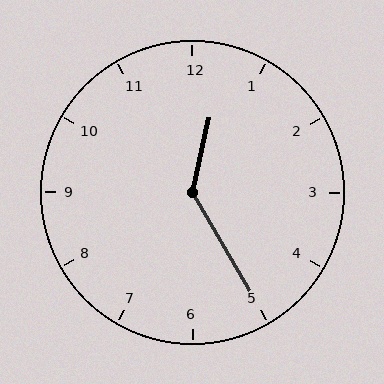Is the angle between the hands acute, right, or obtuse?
It is obtuse.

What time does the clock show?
12:25.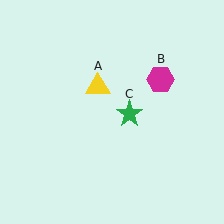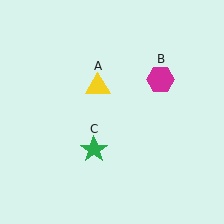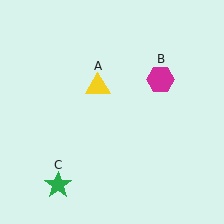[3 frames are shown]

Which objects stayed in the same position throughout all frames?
Yellow triangle (object A) and magenta hexagon (object B) remained stationary.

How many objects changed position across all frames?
1 object changed position: green star (object C).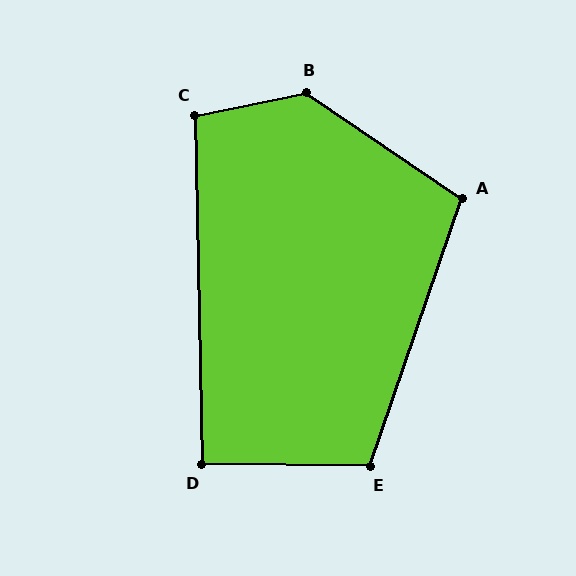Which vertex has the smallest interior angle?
D, at approximately 92 degrees.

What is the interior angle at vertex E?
Approximately 108 degrees (obtuse).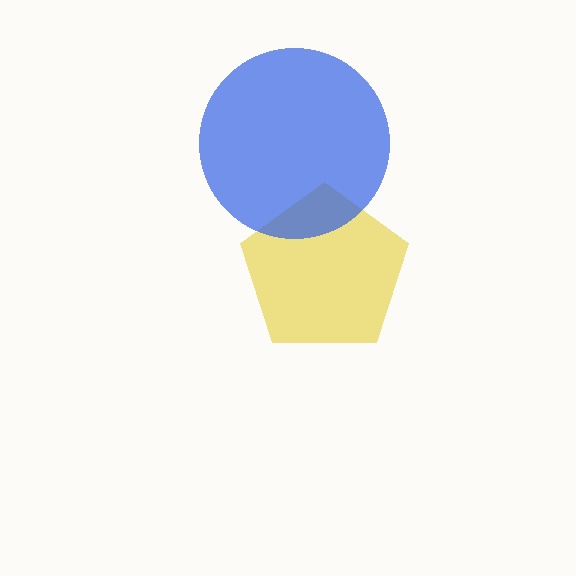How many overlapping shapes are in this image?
There are 2 overlapping shapes in the image.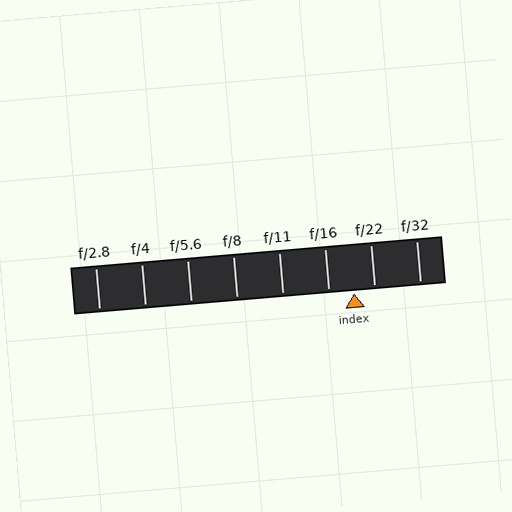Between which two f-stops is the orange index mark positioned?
The index mark is between f/16 and f/22.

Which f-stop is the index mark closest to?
The index mark is closest to f/22.